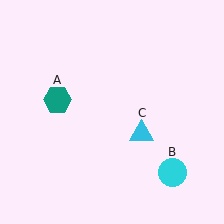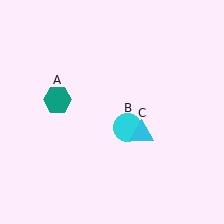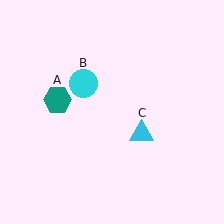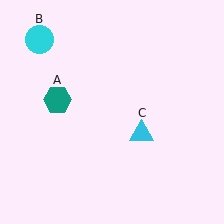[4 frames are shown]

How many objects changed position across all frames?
1 object changed position: cyan circle (object B).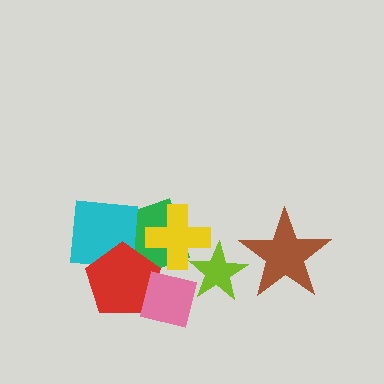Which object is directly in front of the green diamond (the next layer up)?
The cyan square is directly in front of the green diamond.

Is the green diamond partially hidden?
Yes, it is partially covered by another shape.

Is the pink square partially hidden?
No, no other shape covers it.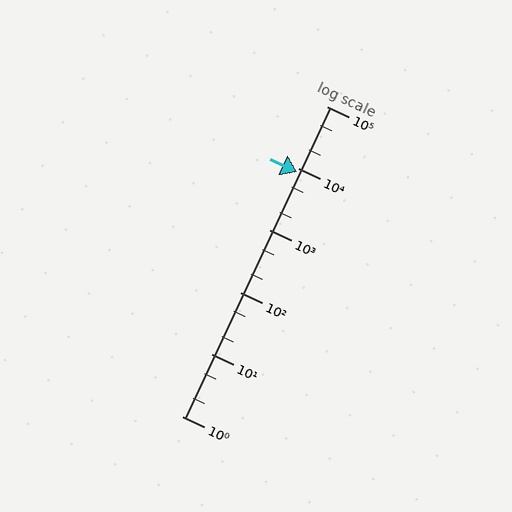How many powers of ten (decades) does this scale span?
The scale spans 5 decades, from 1 to 100000.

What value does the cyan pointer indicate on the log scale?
The pointer indicates approximately 8700.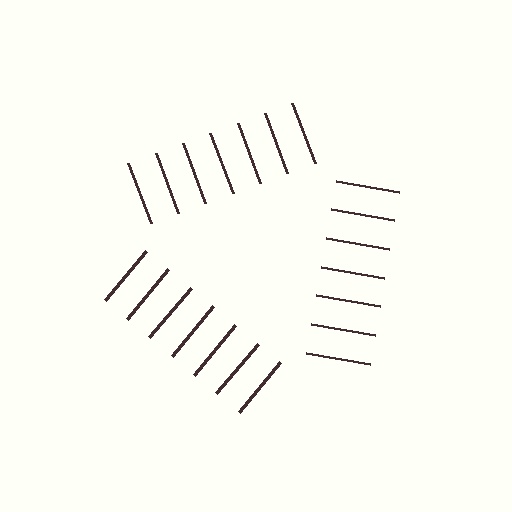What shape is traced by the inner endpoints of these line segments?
An illusory triangle — the line segments terminate on its edges but no continuous stroke is drawn.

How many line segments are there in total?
21 — 7 along each of the 3 edges.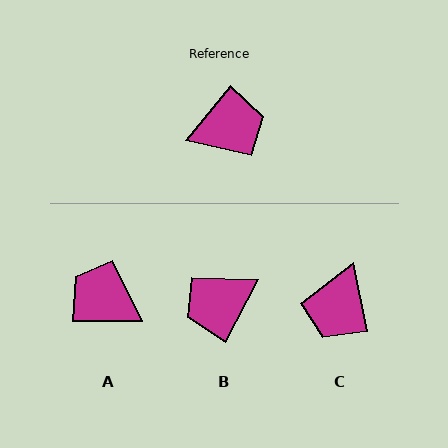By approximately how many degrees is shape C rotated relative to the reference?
Approximately 130 degrees clockwise.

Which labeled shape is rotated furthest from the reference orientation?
B, about 169 degrees away.